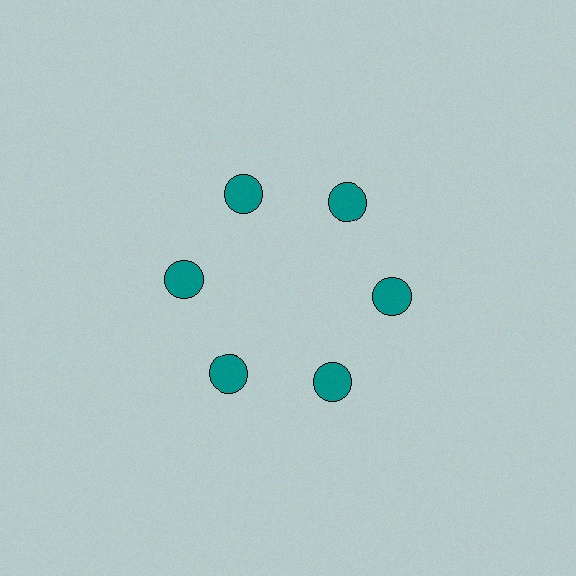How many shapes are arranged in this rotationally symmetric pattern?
There are 6 shapes, arranged in 6 groups of 1.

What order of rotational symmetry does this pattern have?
This pattern has 6-fold rotational symmetry.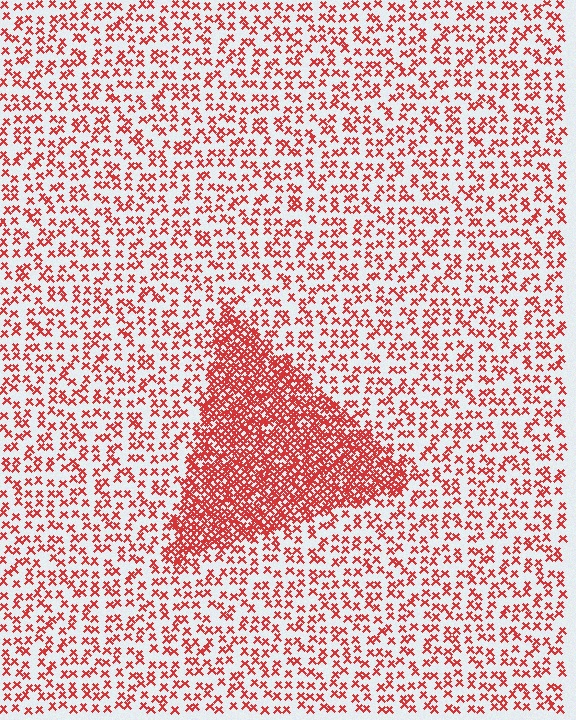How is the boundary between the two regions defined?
The boundary is defined by a change in element density (approximately 2.9x ratio). All elements are the same color, size, and shape.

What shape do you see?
I see a triangle.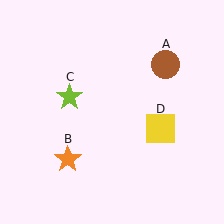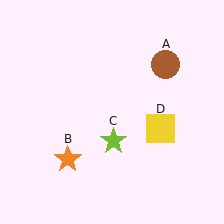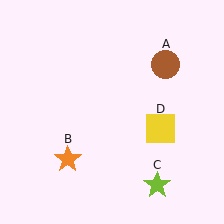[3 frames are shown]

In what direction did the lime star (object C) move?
The lime star (object C) moved down and to the right.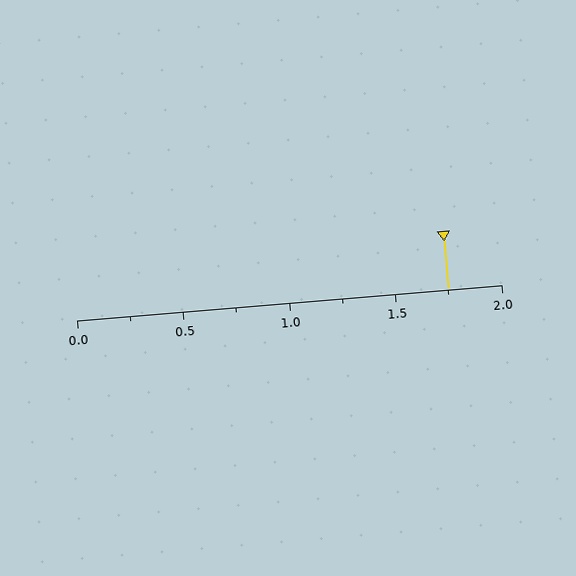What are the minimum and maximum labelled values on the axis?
The axis runs from 0.0 to 2.0.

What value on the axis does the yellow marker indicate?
The marker indicates approximately 1.75.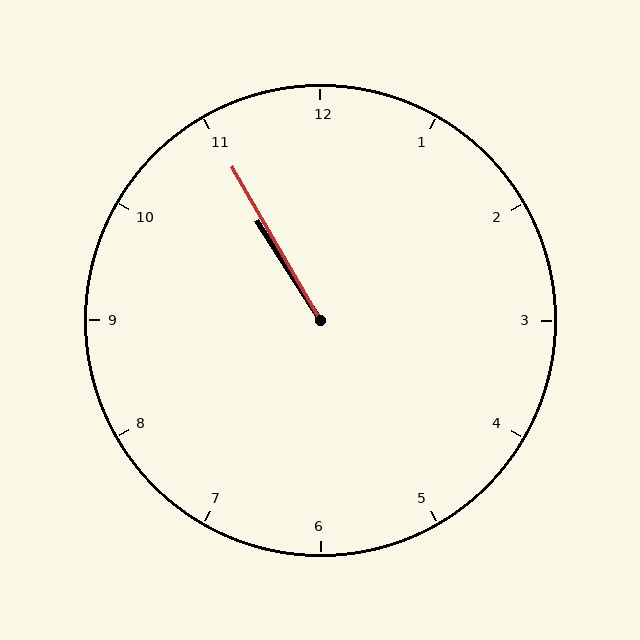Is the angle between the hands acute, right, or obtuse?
It is acute.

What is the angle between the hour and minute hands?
Approximately 2 degrees.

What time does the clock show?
10:55.